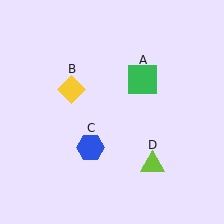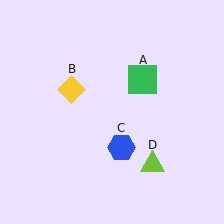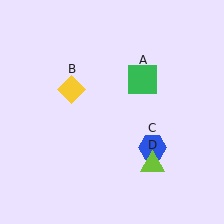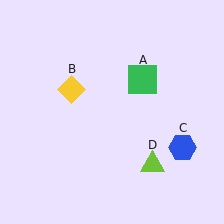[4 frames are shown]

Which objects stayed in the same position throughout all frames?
Green square (object A) and yellow diamond (object B) and lime triangle (object D) remained stationary.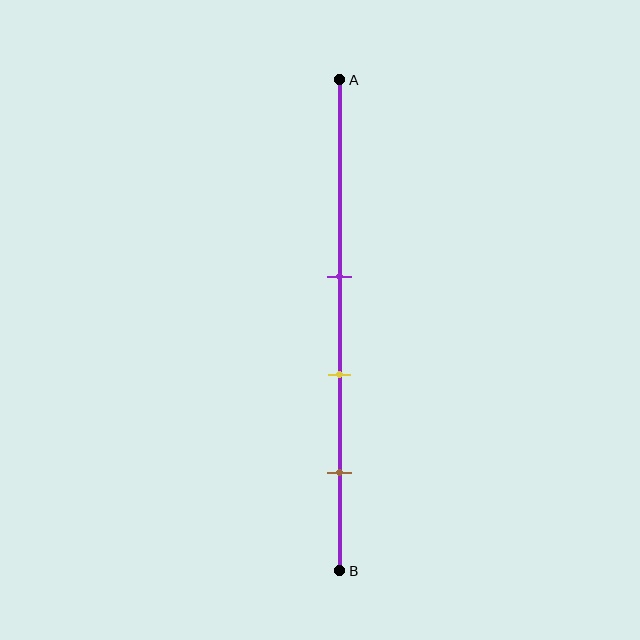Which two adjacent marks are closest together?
The purple and yellow marks are the closest adjacent pair.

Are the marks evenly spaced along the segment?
Yes, the marks are approximately evenly spaced.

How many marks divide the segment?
There are 3 marks dividing the segment.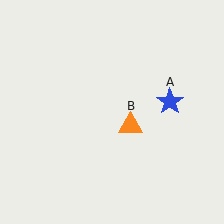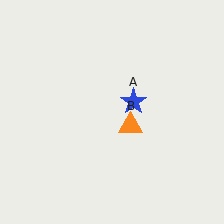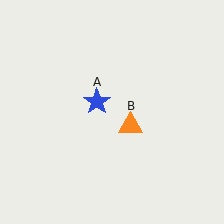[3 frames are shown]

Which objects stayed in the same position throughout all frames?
Orange triangle (object B) remained stationary.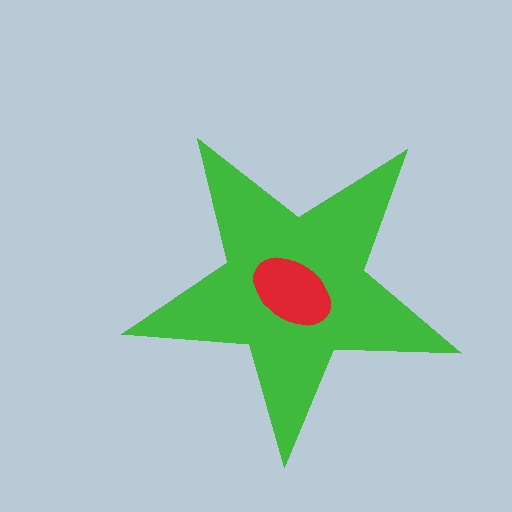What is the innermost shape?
The red ellipse.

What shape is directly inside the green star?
The red ellipse.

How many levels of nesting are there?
2.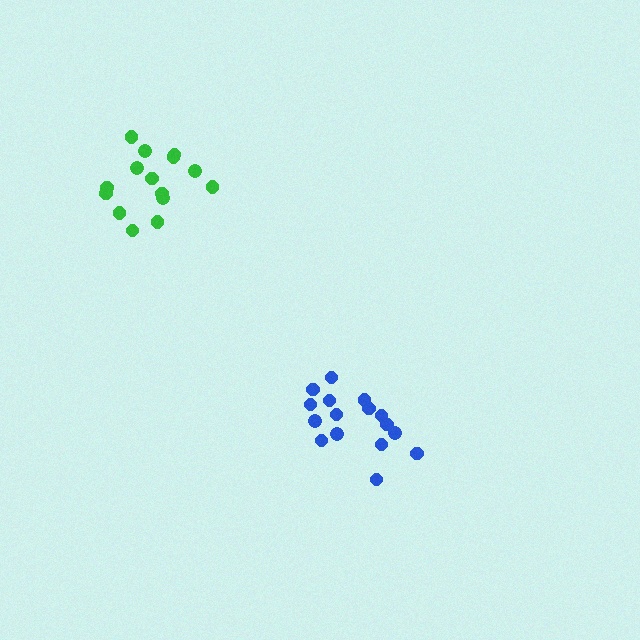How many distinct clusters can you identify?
There are 2 distinct clusters.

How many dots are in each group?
Group 1: 15 dots, Group 2: 16 dots (31 total).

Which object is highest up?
The green cluster is topmost.